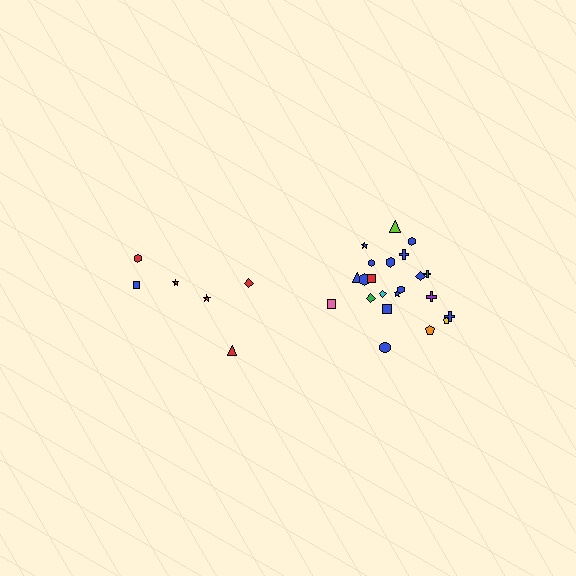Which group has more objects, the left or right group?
The right group.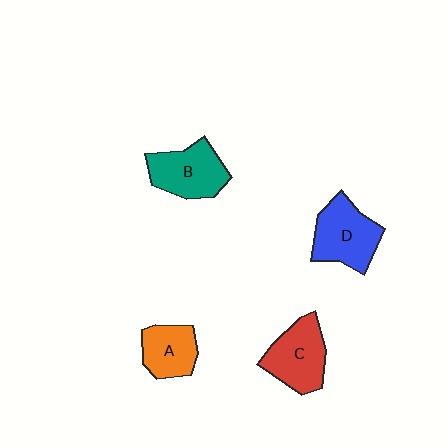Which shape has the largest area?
Shape D (blue).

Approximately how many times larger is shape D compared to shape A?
Approximately 1.4 times.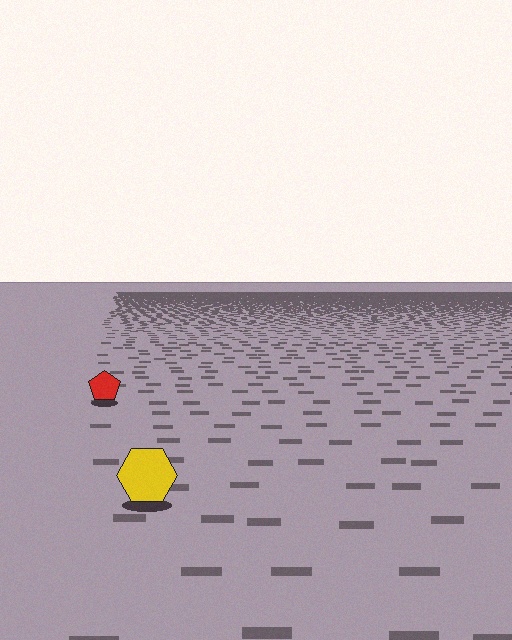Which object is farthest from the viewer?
The red pentagon is farthest from the viewer. It appears smaller and the ground texture around it is denser.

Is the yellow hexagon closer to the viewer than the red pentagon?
Yes. The yellow hexagon is closer — you can tell from the texture gradient: the ground texture is coarser near it.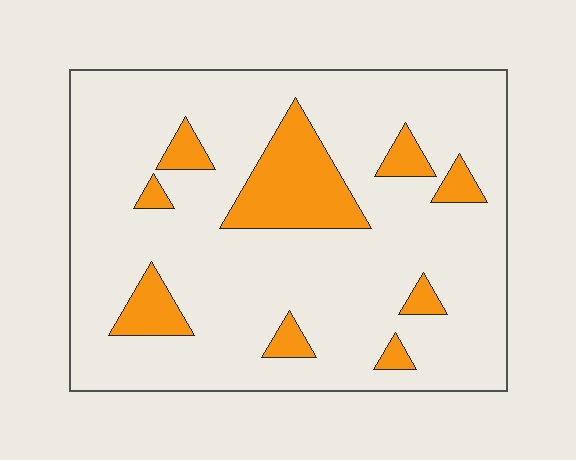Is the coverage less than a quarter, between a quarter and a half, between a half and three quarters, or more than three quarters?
Less than a quarter.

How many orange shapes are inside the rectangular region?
9.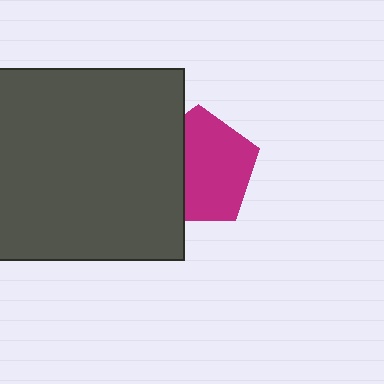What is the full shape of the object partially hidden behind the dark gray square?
The partially hidden object is a magenta pentagon.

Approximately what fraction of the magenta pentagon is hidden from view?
Roughly 35% of the magenta pentagon is hidden behind the dark gray square.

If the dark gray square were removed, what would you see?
You would see the complete magenta pentagon.